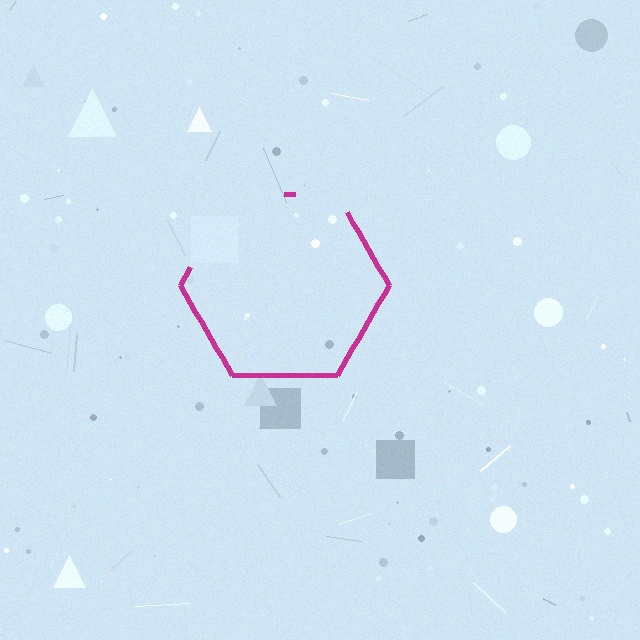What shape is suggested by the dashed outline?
The dashed outline suggests a hexagon.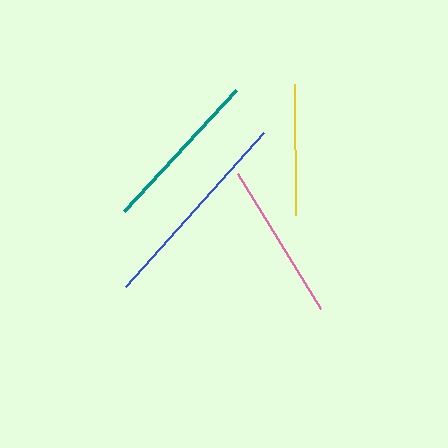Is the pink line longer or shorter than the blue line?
The blue line is longer than the pink line.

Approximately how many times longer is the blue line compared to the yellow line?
The blue line is approximately 1.6 times the length of the yellow line.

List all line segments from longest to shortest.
From longest to shortest: blue, teal, pink, yellow.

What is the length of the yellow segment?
The yellow segment is approximately 131 pixels long.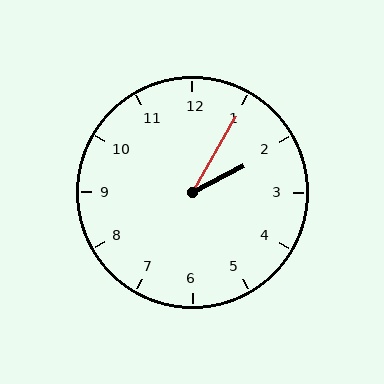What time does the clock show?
2:05.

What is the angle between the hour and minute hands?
Approximately 32 degrees.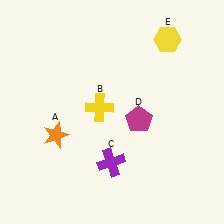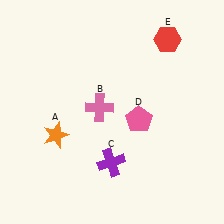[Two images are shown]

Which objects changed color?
B changed from yellow to pink. D changed from magenta to pink. E changed from yellow to red.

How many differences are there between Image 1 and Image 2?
There are 3 differences between the two images.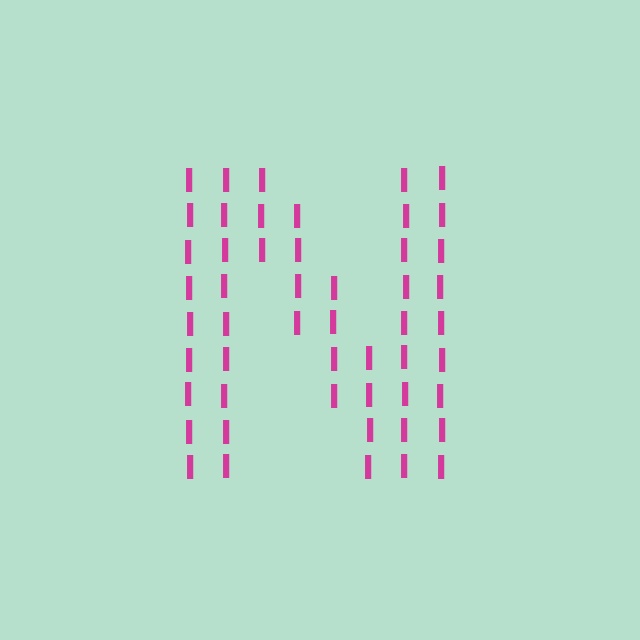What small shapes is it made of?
It is made of small letter I's.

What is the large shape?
The large shape is the letter N.